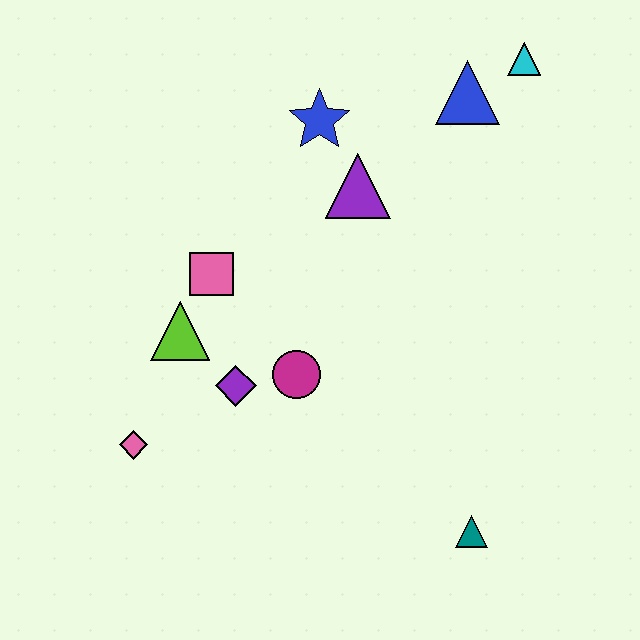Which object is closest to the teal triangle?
The magenta circle is closest to the teal triangle.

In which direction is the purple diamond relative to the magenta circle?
The purple diamond is to the left of the magenta circle.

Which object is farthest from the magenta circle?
The cyan triangle is farthest from the magenta circle.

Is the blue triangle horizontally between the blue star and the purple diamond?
No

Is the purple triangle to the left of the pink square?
No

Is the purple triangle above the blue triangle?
No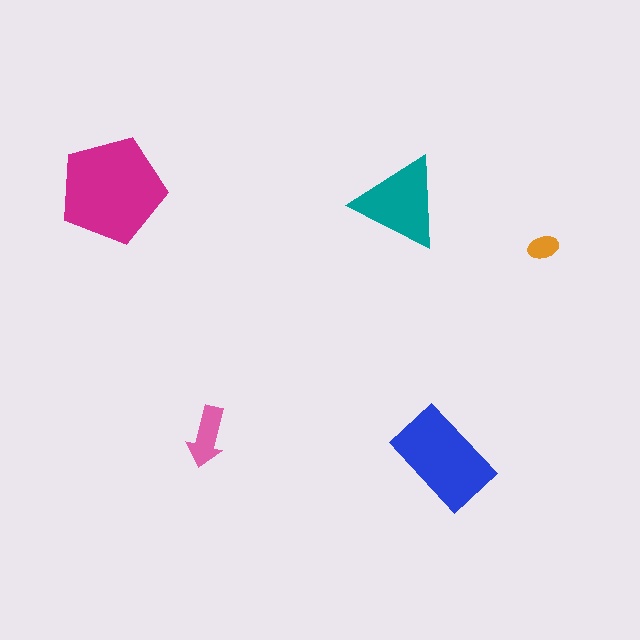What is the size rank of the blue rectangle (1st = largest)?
2nd.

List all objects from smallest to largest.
The orange ellipse, the pink arrow, the teal triangle, the blue rectangle, the magenta pentagon.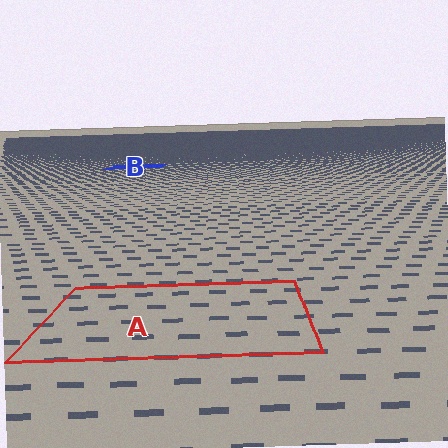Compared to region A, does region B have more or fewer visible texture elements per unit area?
Region B has more texture elements per unit area — they are packed more densely because it is farther away.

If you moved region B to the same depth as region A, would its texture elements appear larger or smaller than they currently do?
They would appear larger. At a closer depth, the same texture elements are projected at a bigger on-screen size.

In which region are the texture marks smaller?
The texture marks are smaller in region B, because it is farther away.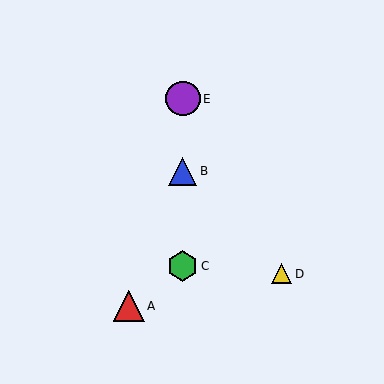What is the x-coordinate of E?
Object E is at x≈183.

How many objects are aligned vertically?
3 objects (B, C, E) are aligned vertically.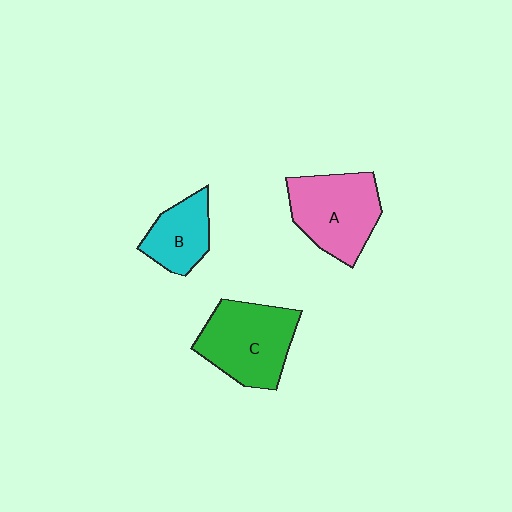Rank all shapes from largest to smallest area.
From largest to smallest: C (green), A (pink), B (cyan).